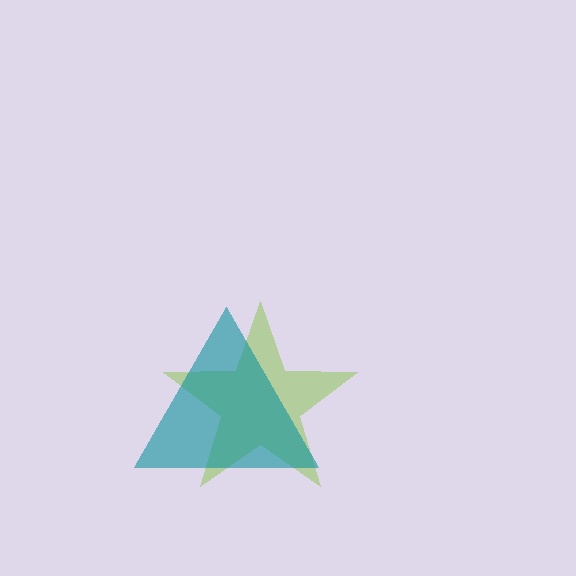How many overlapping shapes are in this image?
There are 2 overlapping shapes in the image.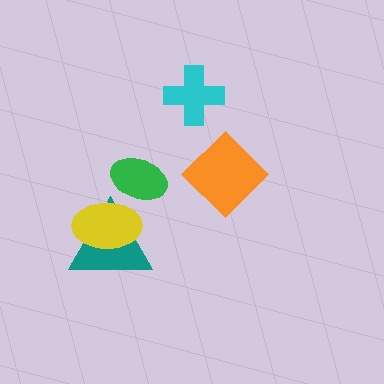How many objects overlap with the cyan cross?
0 objects overlap with the cyan cross.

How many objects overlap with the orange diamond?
0 objects overlap with the orange diamond.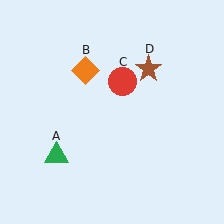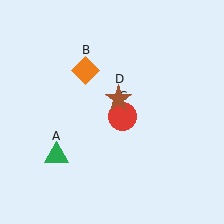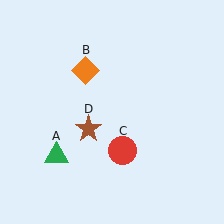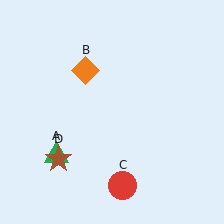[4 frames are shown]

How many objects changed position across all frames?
2 objects changed position: red circle (object C), brown star (object D).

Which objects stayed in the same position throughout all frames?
Green triangle (object A) and orange diamond (object B) remained stationary.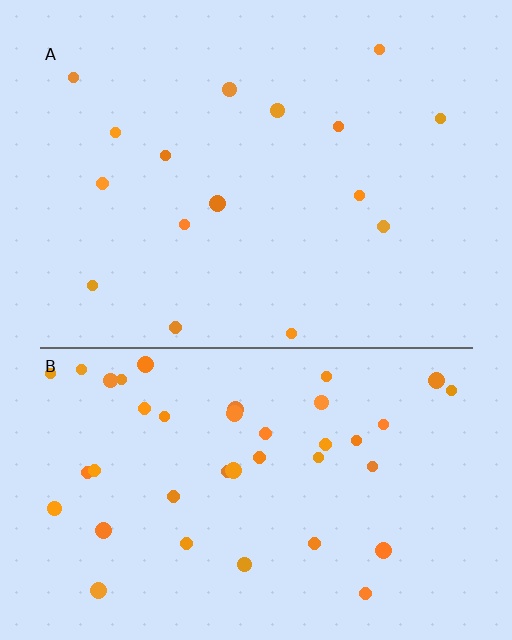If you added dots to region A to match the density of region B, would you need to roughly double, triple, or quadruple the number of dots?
Approximately triple.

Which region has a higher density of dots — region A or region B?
B (the bottom).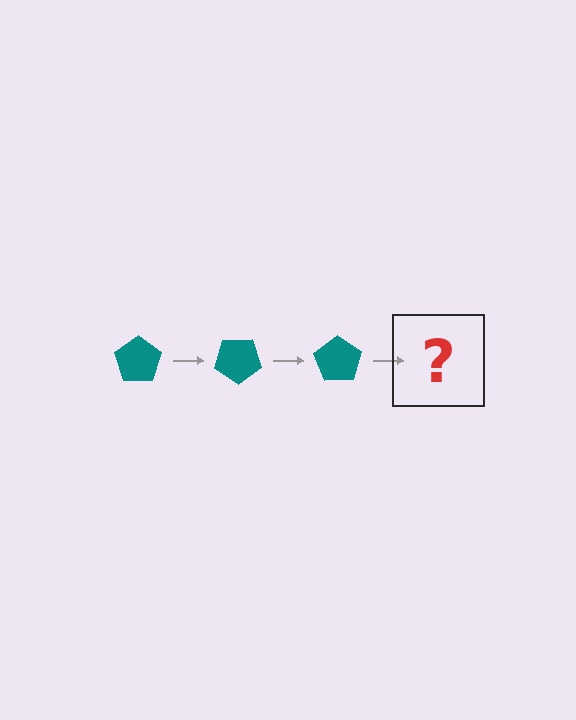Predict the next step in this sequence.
The next step is a teal pentagon rotated 105 degrees.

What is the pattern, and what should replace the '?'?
The pattern is that the pentagon rotates 35 degrees each step. The '?' should be a teal pentagon rotated 105 degrees.